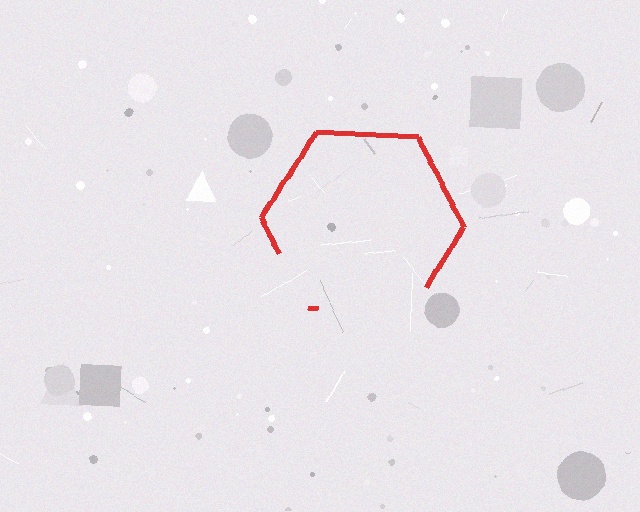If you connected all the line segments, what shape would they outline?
They would outline a hexagon.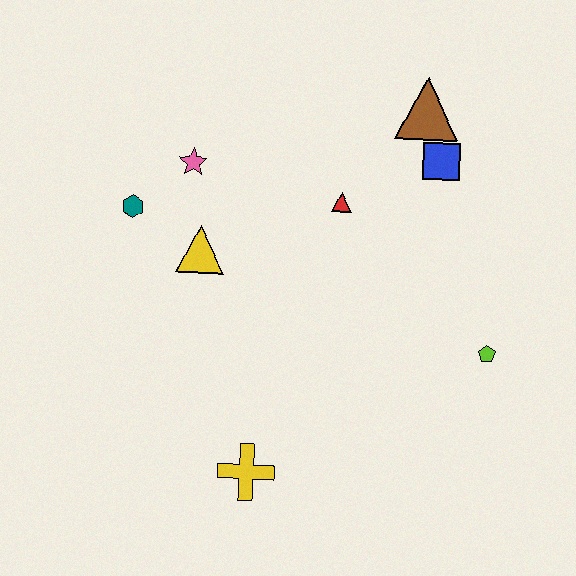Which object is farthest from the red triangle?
The yellow cross is farthest from the red triangle.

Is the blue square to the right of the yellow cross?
Yes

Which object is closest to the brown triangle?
The blue square is closest to the brown triangle.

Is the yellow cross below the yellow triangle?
Yes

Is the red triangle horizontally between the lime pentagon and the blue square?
No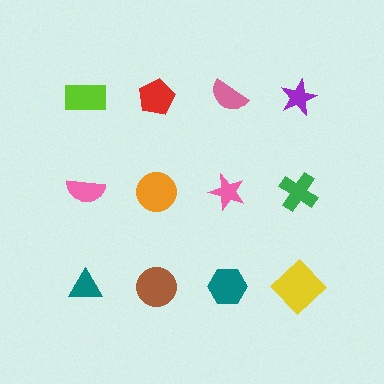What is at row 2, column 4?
A green cross.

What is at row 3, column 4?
A yellow diamond.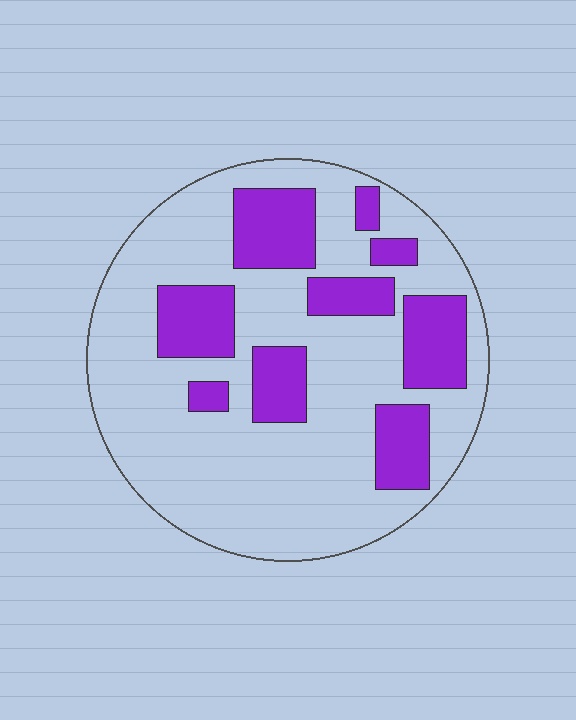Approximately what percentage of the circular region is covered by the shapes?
Approximately 25%.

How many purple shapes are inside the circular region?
9.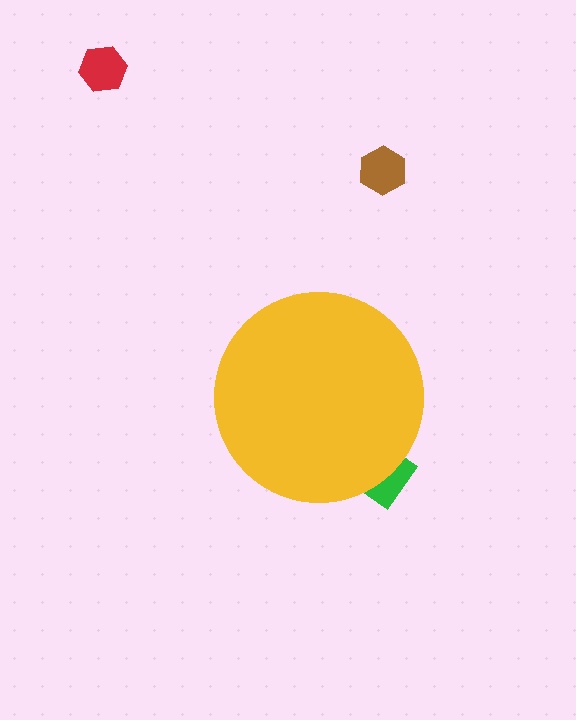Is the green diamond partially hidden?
Yes, the green diamond is partially hidden behind the yellow circle.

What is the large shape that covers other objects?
A yellow circle.